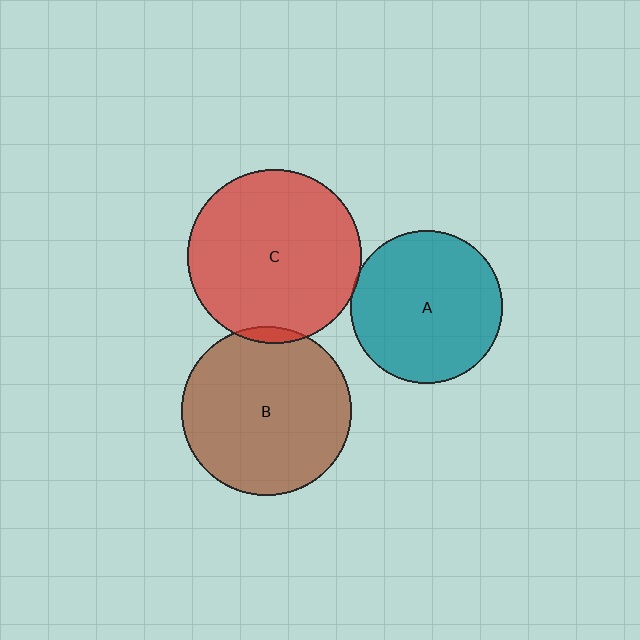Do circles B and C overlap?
Yes.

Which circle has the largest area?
Circle C (red).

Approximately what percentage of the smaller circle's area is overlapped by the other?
Approximately 5%.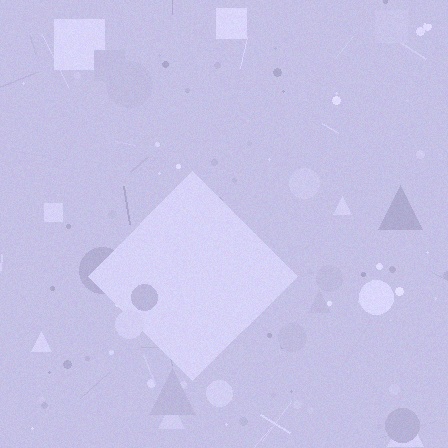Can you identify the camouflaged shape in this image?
The camouflaged shape is a diamond.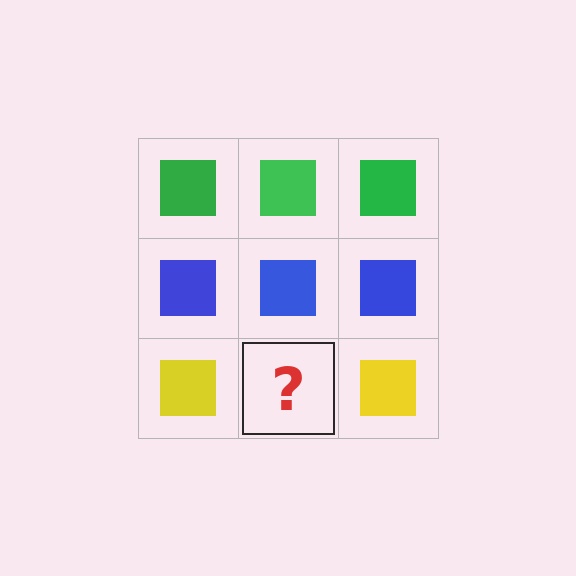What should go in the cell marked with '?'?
The missing cell should contain a yellow square.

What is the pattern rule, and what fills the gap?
The rule is that each row has a consistent color. The gap should be filled with a yellow square.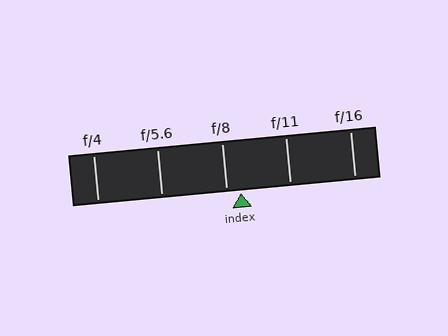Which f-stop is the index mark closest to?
The index mark is closest to f/8.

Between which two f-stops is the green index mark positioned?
The index mark is between f/8 and f/11.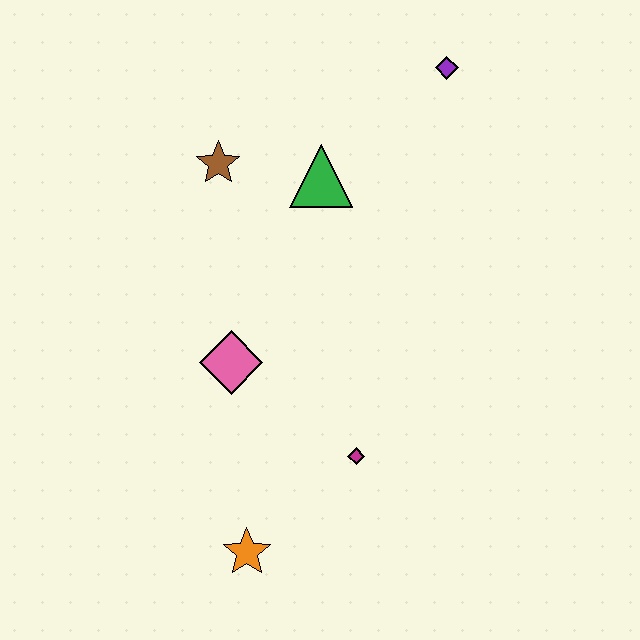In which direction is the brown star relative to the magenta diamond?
The brown star is above the magenta diamond.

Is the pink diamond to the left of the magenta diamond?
Yes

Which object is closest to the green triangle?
The brown star is closest to the green triangle.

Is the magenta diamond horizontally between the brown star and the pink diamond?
No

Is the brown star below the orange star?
No